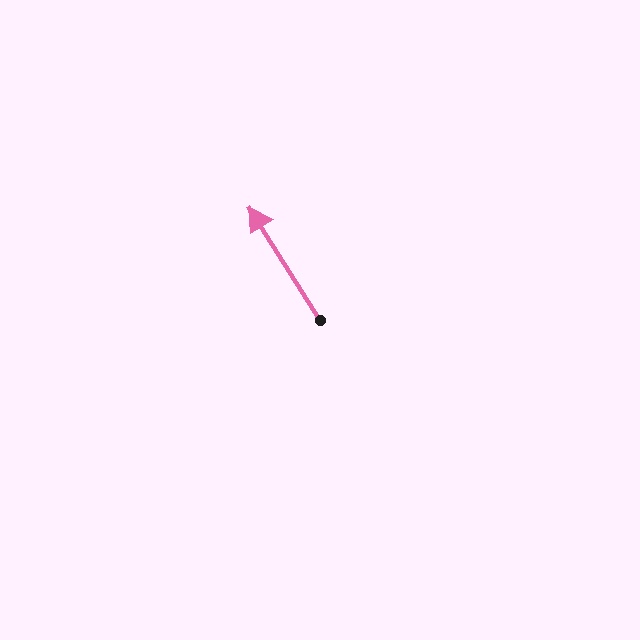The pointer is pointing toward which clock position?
Roughly 11 o'clock.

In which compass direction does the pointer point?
Northwest.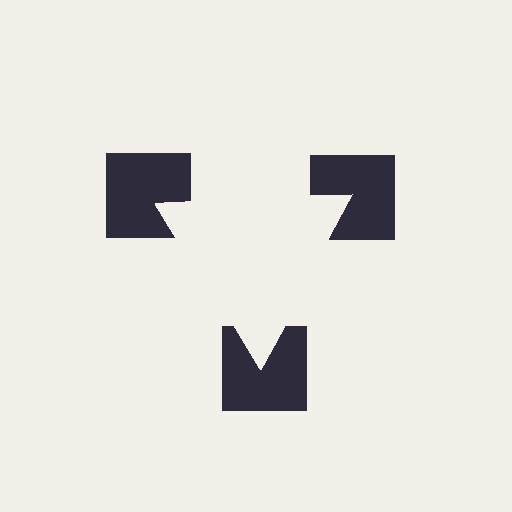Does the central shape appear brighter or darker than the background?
It typically appears slightly brighter than the background, even though no actual brightness change is drawn.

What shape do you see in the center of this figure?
An illusory triangle — its edges are inferred from the aligned wedge cuts in the notched squares, not physically drawn.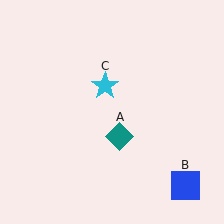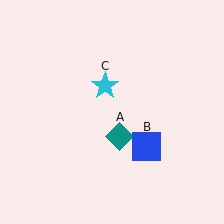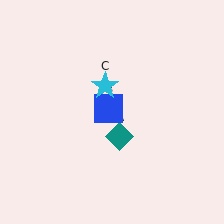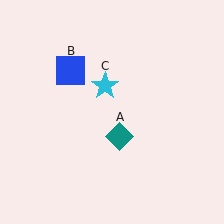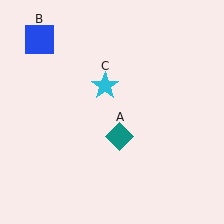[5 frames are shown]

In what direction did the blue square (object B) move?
The blue square (object B) moved up and to the left.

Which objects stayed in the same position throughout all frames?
Teal diamond (object A) and cyan star (object C) remained stationary.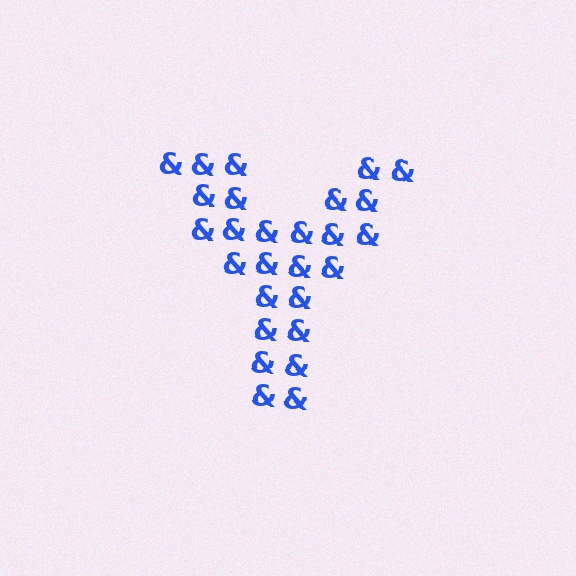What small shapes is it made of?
It is made of small ampersands.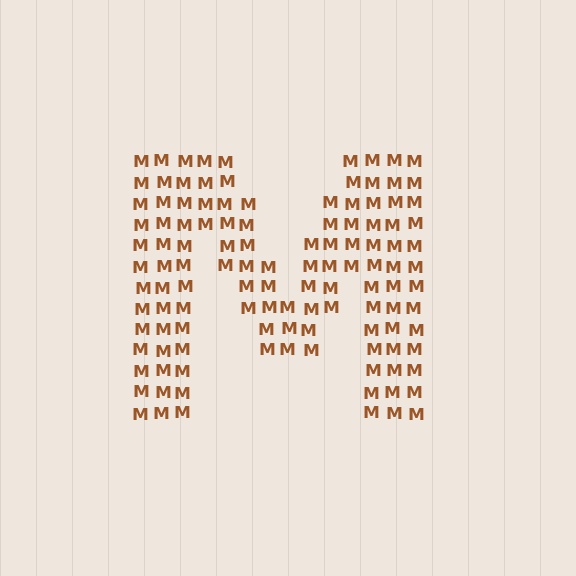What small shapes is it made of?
It is made of small letter M's.